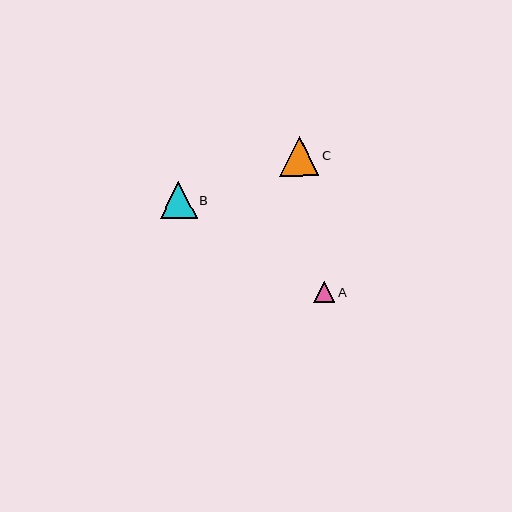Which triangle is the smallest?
Triangle A is the smallest with a size of approximately 21 pixels.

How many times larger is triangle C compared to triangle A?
Triangle C is approximately 1.9 times the size of triangle A.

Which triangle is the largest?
Triangle C is the largest with a size of approximately 40 pixels.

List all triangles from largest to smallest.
From largest to smallest: C, B, A.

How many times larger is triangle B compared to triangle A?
Triangle B is approximately 1.8 times the size of triangle A.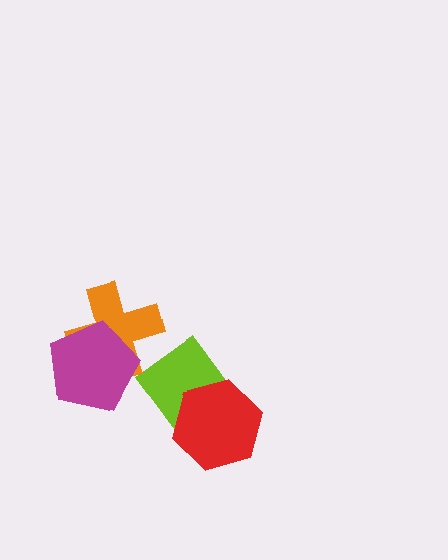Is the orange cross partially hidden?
Yes, it is partially covered by another shape.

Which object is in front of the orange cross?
The magenta pentagon is in front of the orange cross.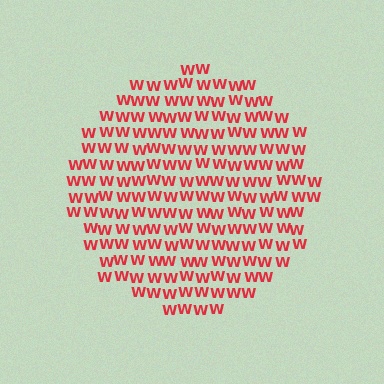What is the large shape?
The large shape is a circle.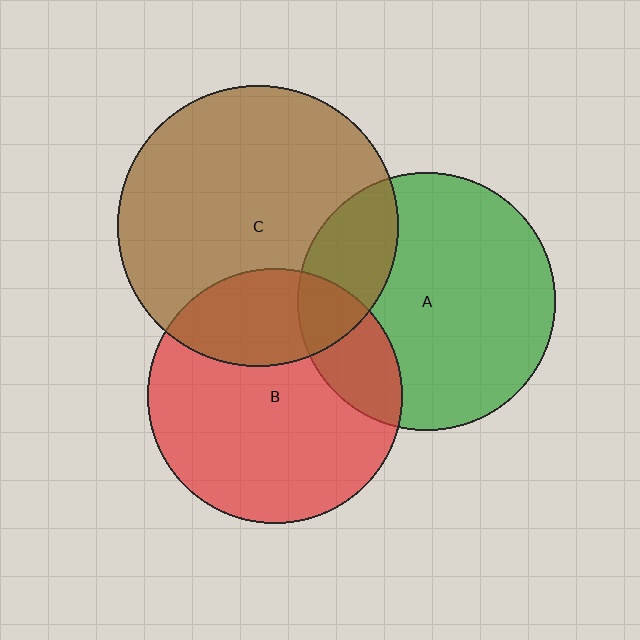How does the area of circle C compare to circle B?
Approximately 1.2 times.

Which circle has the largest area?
Circle C (brown).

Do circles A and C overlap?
Yes.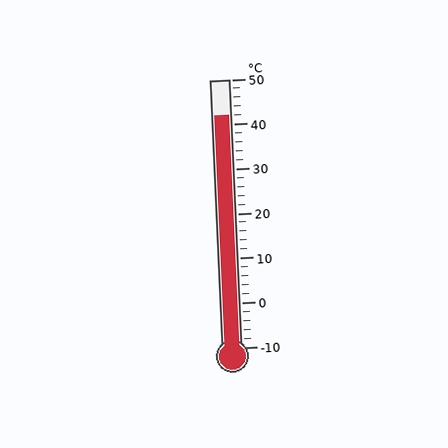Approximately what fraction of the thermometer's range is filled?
The thermometer is filled to approximately 85% of its range.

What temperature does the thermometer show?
The thermometer shows approximately 42°C.